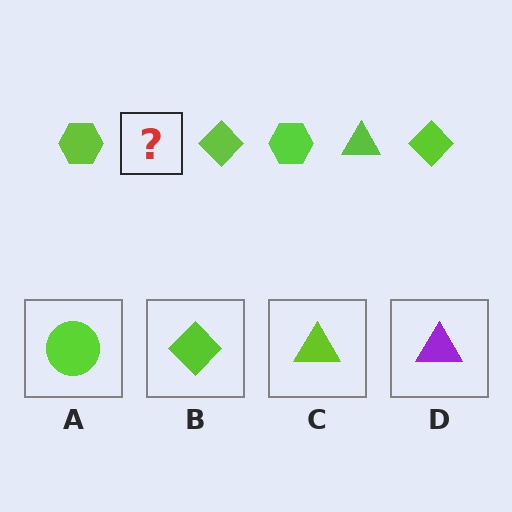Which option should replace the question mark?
Option C.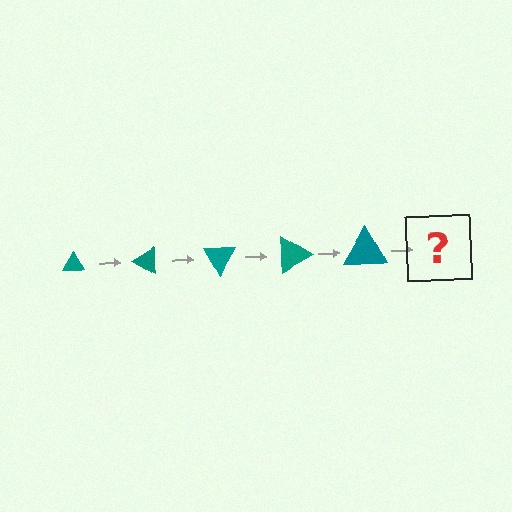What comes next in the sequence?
The next element should be a triangle, larger than the previous one and rotated 150 degrees from the start.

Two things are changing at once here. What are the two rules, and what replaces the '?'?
The two rules are that the triangle grows larger each step and it rotates 30 degrees each step. The '?' should be a triangle, larger than the previous one and rotated 150 degrees from the start.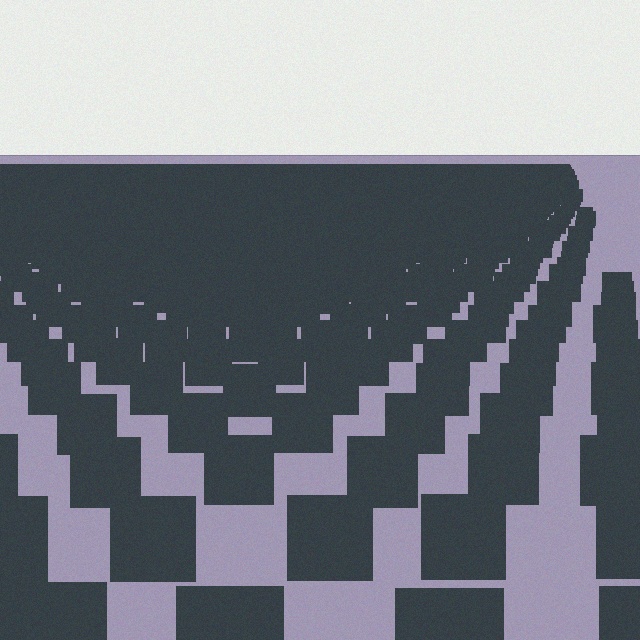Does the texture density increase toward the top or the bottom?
Density increases toward the top.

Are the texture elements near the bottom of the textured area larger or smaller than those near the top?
Larger. Near the bottom, elements are closer to the viewer and appear at a bigger on-screen size.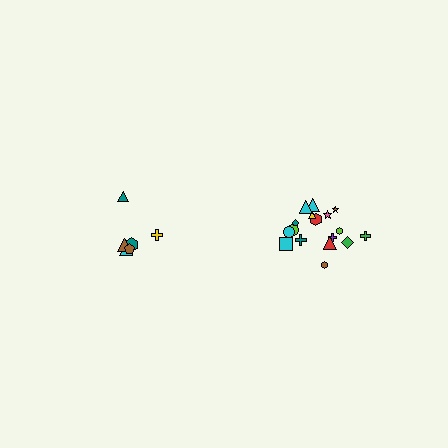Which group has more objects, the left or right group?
The right group.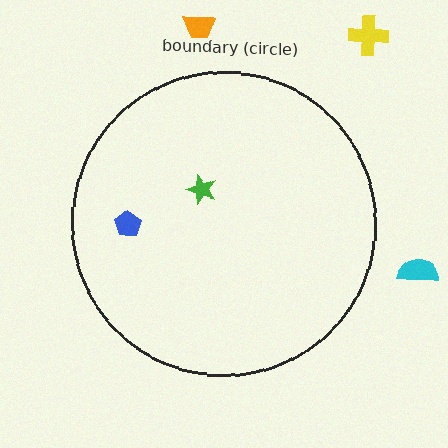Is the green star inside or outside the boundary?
Inside.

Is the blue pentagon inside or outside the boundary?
Inside.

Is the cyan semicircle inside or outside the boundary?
Outside.